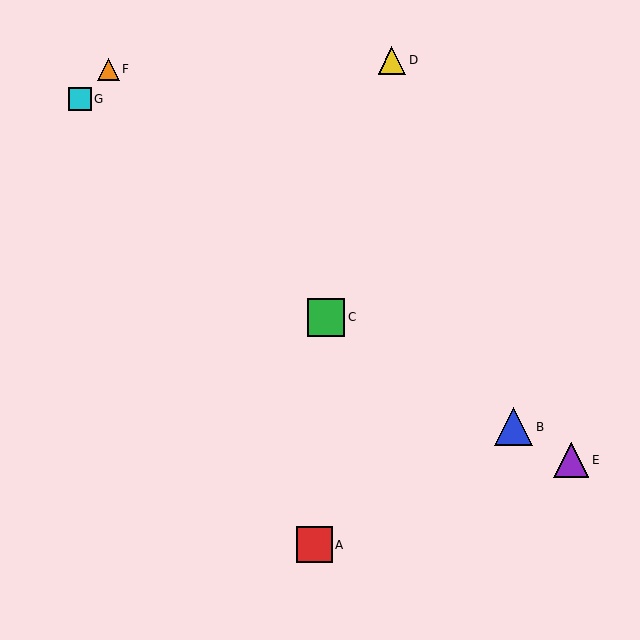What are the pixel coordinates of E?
Object E is at (571, 460).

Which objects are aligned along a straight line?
Objects B, C, E are aligned along a straight line.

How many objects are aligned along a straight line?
3 objects (B, C, E) are aligned along a straight line.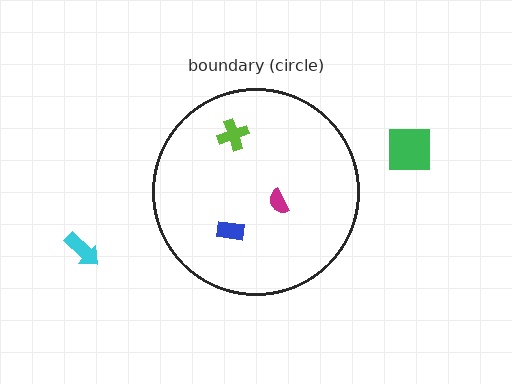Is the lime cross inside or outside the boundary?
Inside.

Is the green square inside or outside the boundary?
Outside.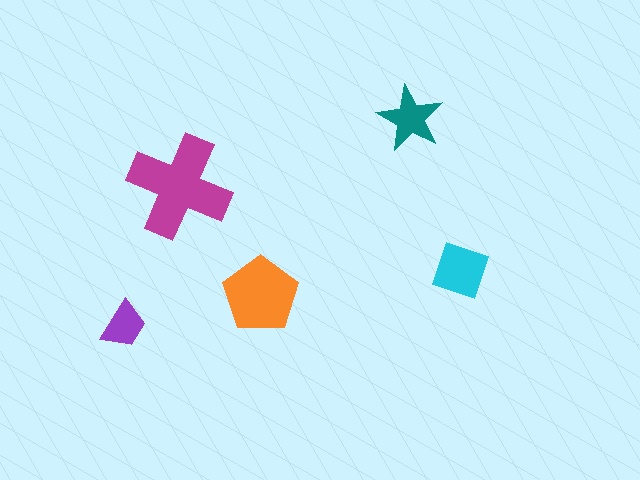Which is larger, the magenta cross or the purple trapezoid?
The magenta cross.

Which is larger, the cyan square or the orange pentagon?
The orange pentagon.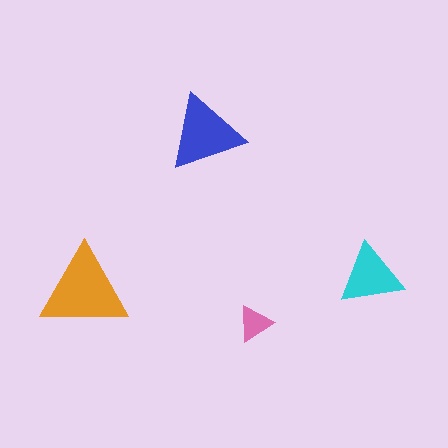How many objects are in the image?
There are 4 objects in the image.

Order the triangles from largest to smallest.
the orange one, the blue one, the cyan one, the pink one.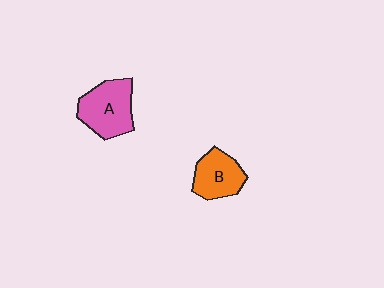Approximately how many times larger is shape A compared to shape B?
Approximately 1.3 times.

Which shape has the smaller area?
Shape B (orange).